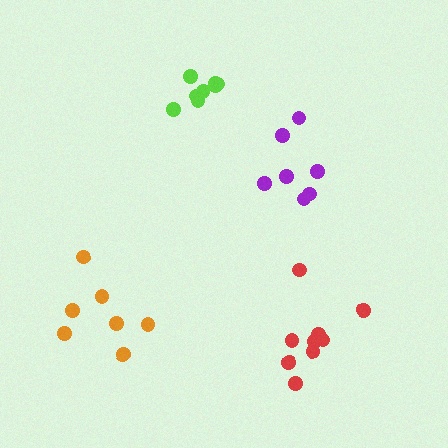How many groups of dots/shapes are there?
There are 4 groups.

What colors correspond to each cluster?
The clusters are colored: lime, purple, red, orange.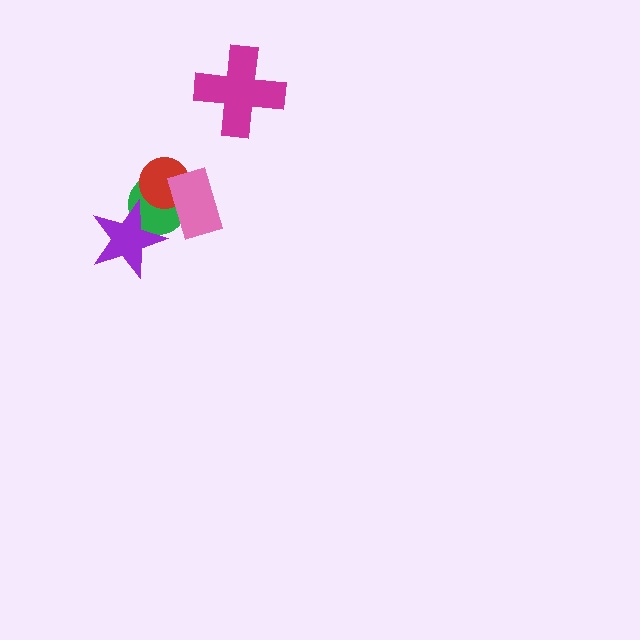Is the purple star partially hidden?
No, no other shape covers it.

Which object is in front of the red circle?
The pink rectangle is in front of the red circle.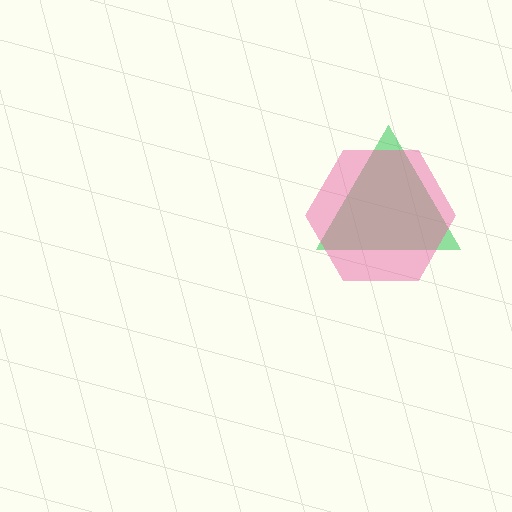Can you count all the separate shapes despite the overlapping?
Yes, there are 2 separate shapes.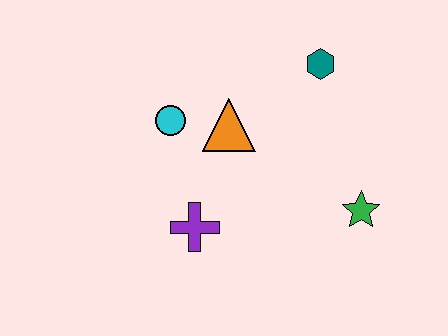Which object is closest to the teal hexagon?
The orange triangle is closest to the teal hexagon.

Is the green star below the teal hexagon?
Yes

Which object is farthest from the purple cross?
The teal hexagon is farthest from the purple cross.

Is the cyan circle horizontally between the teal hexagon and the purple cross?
No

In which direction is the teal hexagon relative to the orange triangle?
The teal hexagon is to the right of the orange triangle.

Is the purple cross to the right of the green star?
No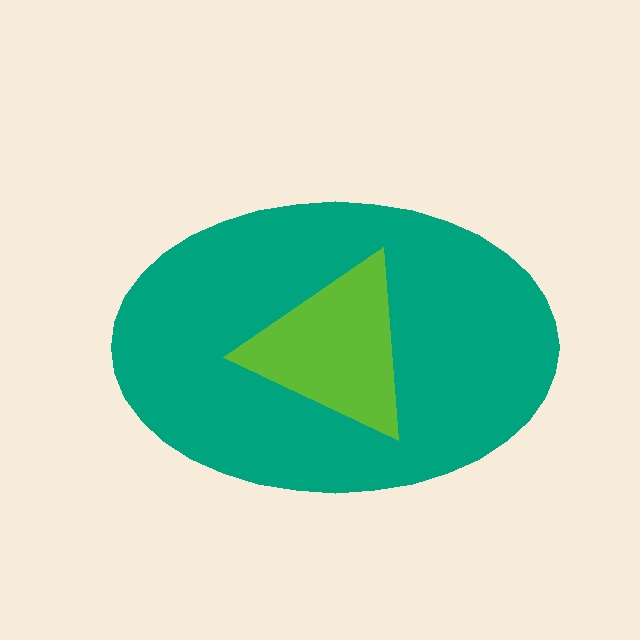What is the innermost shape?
The lime triangle.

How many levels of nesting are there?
2.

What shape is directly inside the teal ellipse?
The lime triangle.